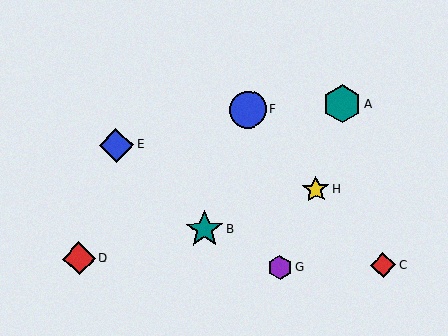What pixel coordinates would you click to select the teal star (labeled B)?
Click at (205, 230) to select the teal star B.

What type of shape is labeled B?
Shape B is a teal star.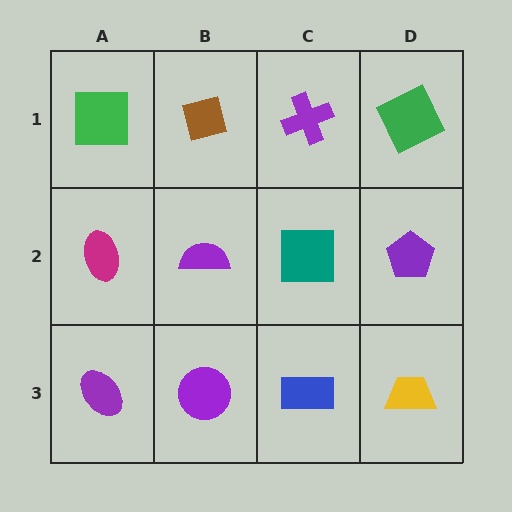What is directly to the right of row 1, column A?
A brown square.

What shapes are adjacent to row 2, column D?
A green square (row 1, column D), a yellow trapezoid (row 3, column D), a teal square (row 2, column C).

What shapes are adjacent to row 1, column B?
A purple semicircle (row 2, column B), a green square (row 1, column A), a purple cross (row 1, column C).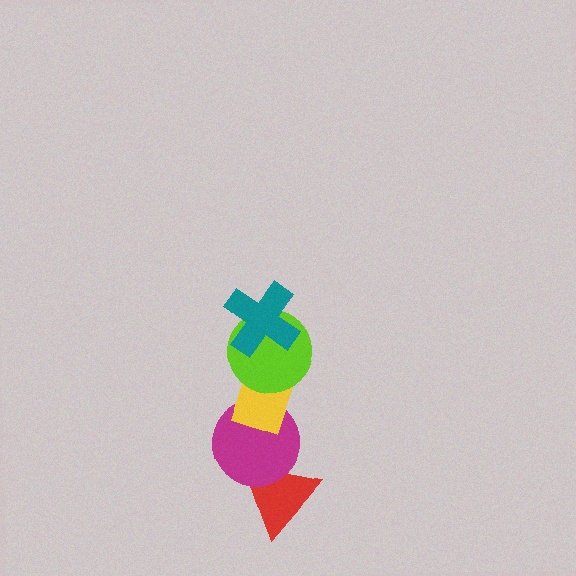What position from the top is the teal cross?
The teal cross is 1st from the top.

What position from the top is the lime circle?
The lime circle is 2nd from the top.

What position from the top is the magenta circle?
The magenta circle is 4th from the top.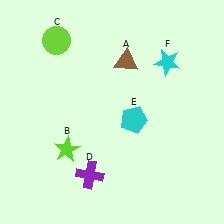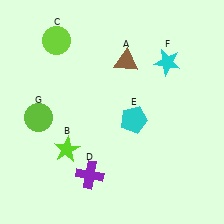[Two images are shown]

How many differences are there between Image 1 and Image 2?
There is 1 difference between the two images.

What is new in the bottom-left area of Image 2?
A lime circle (G) was added in the bottom-left area of Image 2.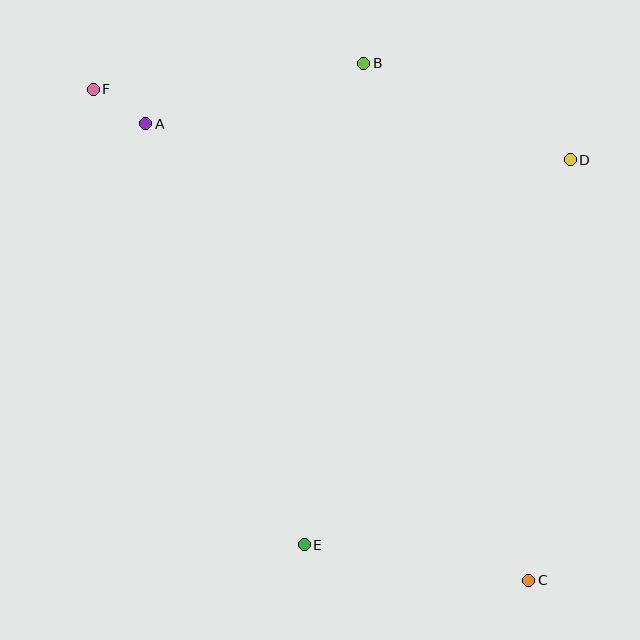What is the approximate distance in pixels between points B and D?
The distance between B and D is approximately 228 pixels.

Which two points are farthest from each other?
Points C and F are farthest from each other.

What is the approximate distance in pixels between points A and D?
The distance between A and D is approximately 426 pixels.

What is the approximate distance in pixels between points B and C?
The distance between B and C is approximately 543 pixels.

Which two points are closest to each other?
Points A and F are closest to each other.